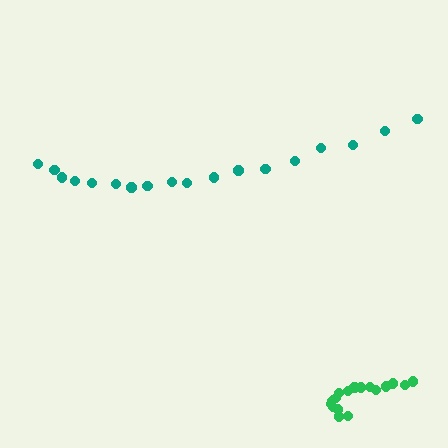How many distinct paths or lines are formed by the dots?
There are 2 distinct paths.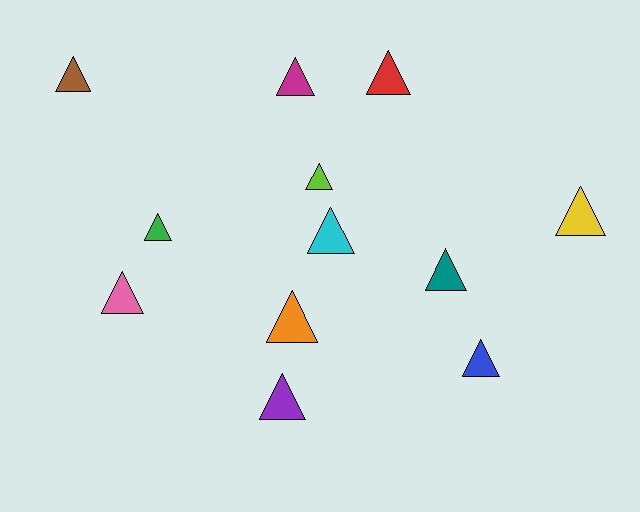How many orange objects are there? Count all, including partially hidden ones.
There is 1 orange object.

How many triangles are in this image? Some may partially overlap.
There are 12 triangles.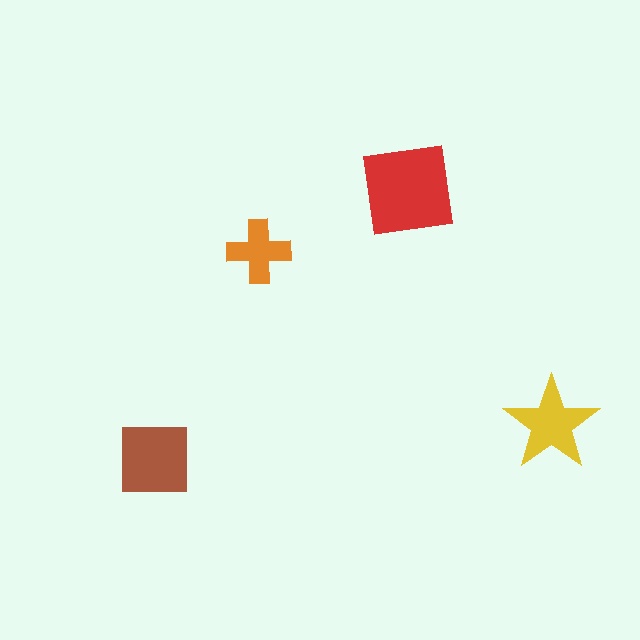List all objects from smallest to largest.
The orange cross, the yellow star, the brown square, the red square.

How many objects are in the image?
There are 4 objects in the image.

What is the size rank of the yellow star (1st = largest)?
3rd.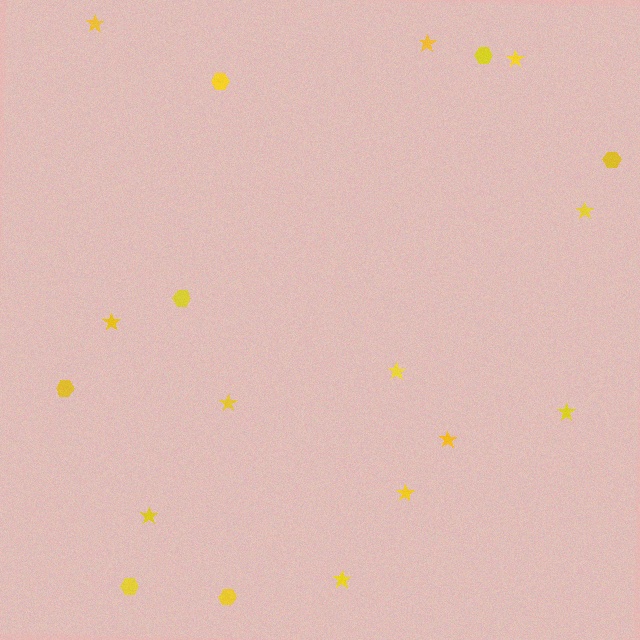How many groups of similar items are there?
There are 2 groups: one group of hexagons (7) and one group of stars (12).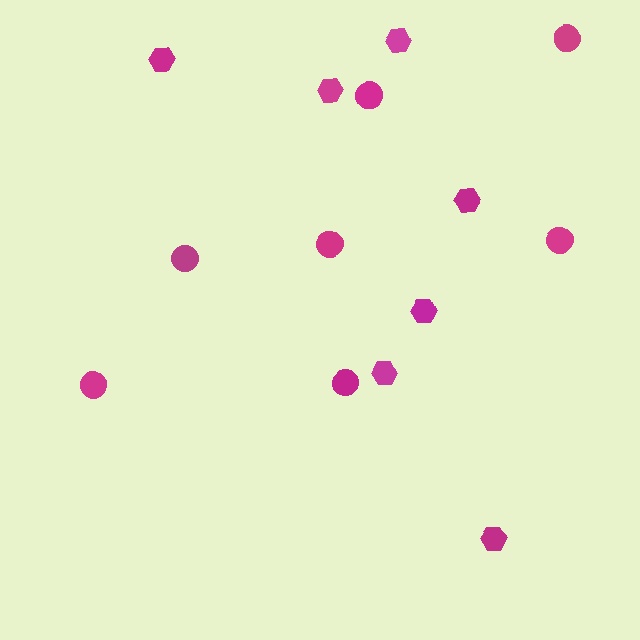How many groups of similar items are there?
There are 2 groups: one group of circles (7) and one group of hexagons (7).